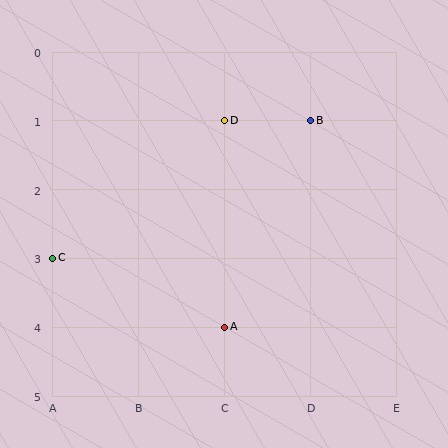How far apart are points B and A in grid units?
Points B and A are 1 column and 3 rows apart (about 3.2 grid units diagonally).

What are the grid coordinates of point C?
Point C is at grid coordinates (A, 3).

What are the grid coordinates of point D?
Point D is at grid coordinates (C, 1).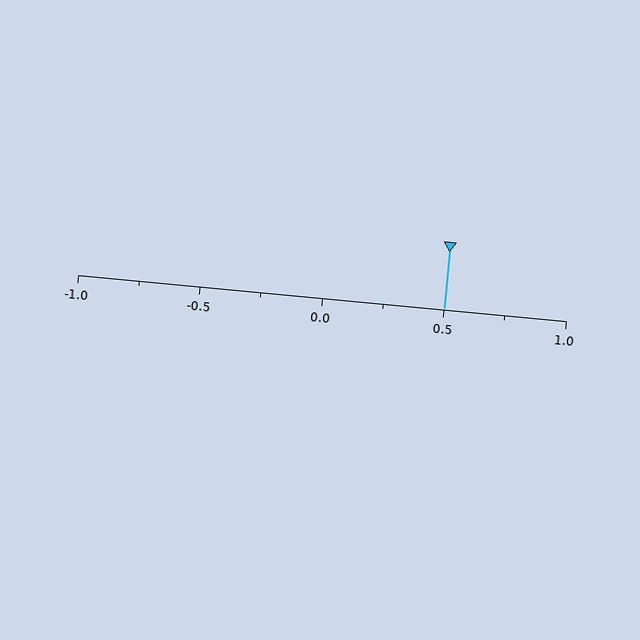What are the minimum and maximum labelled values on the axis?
The axis runs from -1.0 to 1.0.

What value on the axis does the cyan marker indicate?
The marker indicates approximately 0.5.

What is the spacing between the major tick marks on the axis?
The major ticks are spaced 0.5 apart.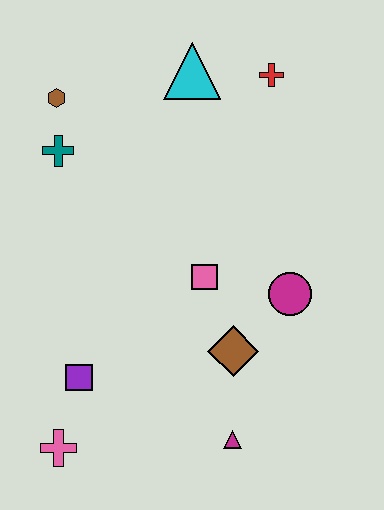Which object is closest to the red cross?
The cyan triangle is closest to the red cross.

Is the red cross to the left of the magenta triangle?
No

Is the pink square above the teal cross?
No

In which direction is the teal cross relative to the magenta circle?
The teal cross is to the left of the magenta circle.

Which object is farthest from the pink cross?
The red cross is farthest from the pink cross.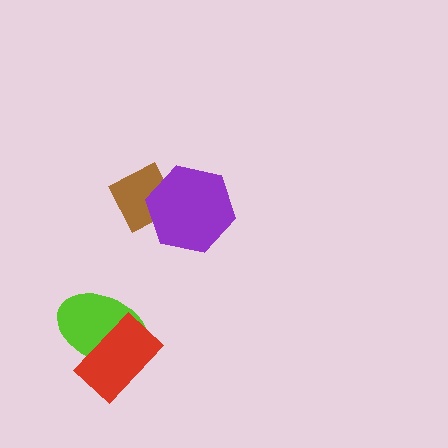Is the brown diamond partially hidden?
Yes, it is partially covered by another shape.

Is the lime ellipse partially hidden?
Yes, it is partially covered by another shape.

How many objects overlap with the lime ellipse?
1 object overlaps with the lime ellipse.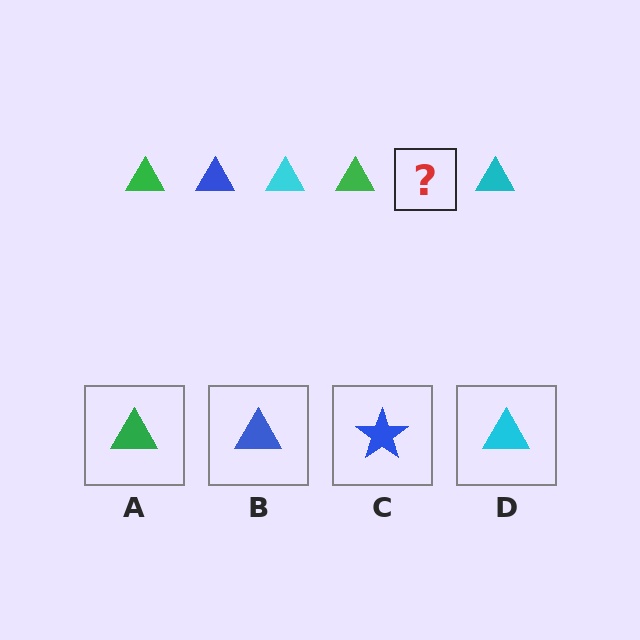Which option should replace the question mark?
Option B.